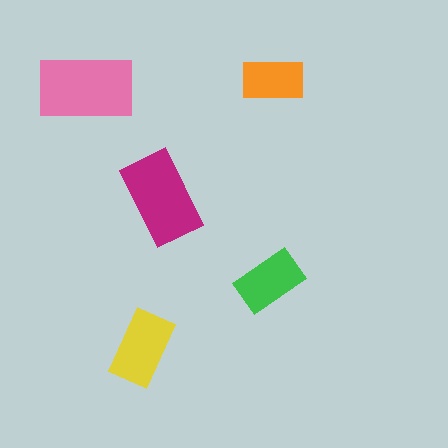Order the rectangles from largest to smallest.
the pink one, the magenta one, the yellow one, the green one, the orange one.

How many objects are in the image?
There are 5 objects in the image.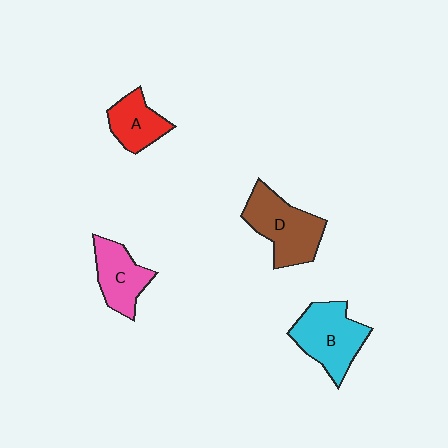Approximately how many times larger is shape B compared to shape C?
Approximately 1.3 times.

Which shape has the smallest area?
Shape A (red).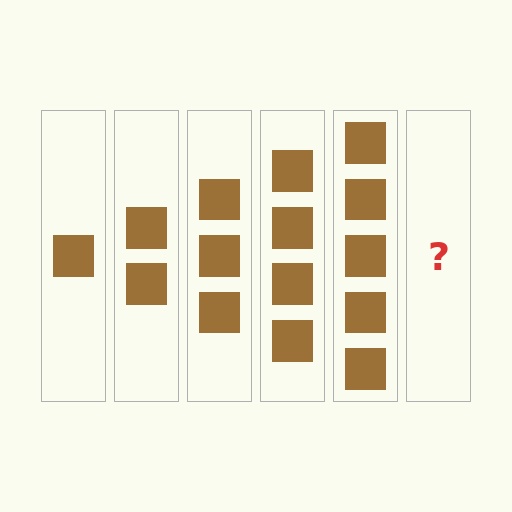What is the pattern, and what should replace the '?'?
The pattern is that each step adds one more square. The '?' should be 6 squares.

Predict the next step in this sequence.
The next step is 6 squares.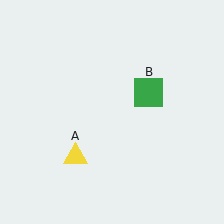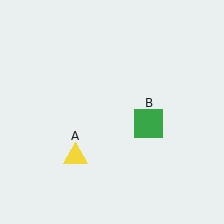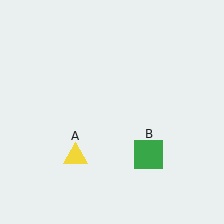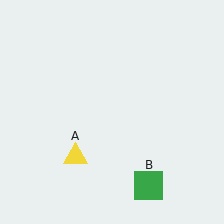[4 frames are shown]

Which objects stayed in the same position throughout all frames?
Yellow triangle (object A) remained stationary.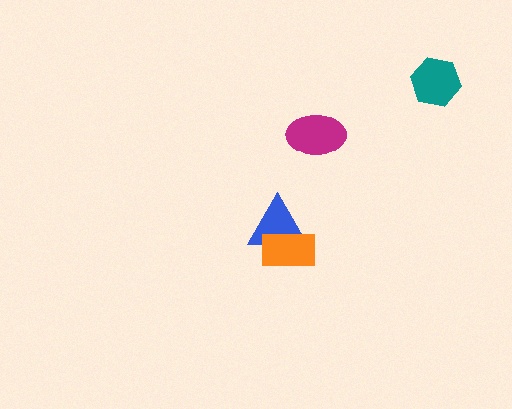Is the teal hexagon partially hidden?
No, no other shape covers it.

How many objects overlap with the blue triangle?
1 object overlaps with the blue triangle.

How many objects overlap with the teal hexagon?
0 objects overlap with the teal hexagon.